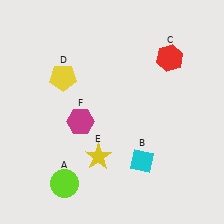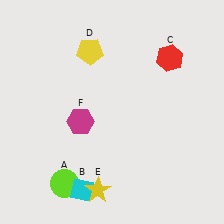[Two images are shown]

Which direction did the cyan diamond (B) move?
The cyan diamond (B) moved left.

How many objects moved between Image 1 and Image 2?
3 objects moved between the two images.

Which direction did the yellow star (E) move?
The yellow star (E) moved down.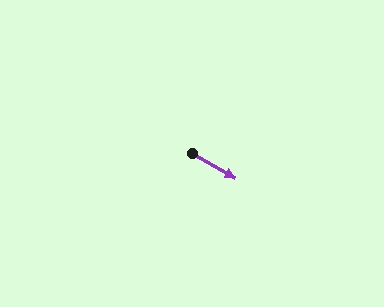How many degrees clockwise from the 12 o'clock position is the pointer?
Approximately 120 degrees.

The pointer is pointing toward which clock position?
Roughly 4 o'clock.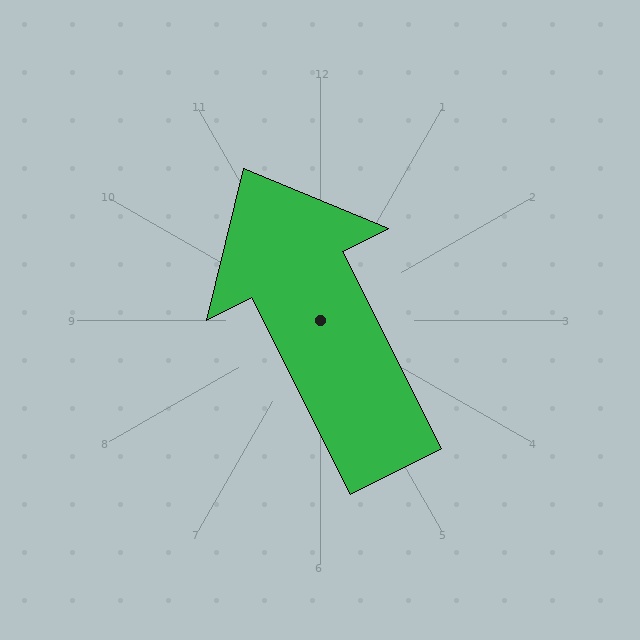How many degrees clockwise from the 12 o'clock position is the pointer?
Approximately 333 degrees.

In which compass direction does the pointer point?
Northwest.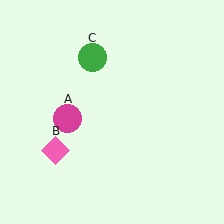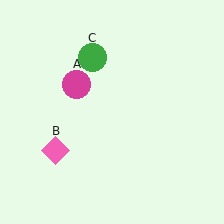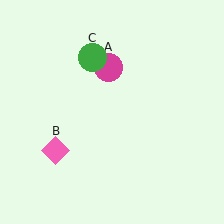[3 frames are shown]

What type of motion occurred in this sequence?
The magenta circle (object A) rotated clockwise around the center of the scene.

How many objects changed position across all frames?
1 object changed position: magenta circle (object A).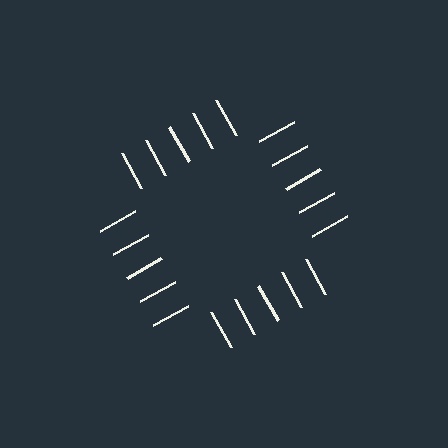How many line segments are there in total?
20 — 5 along each of the 4 edges.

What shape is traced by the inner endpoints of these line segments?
An illusory square — the line segments terminate on its edges but no continuous stroke is drawn.